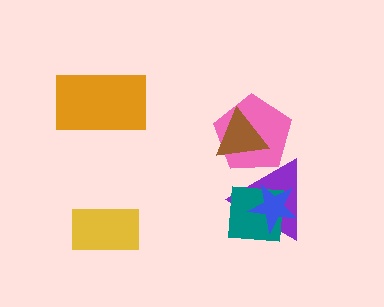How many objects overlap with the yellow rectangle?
0 objects overlap with the yellow rectangle.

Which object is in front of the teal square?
The blue star is in front of the teal square.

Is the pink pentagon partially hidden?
Yes, it is partially covered by another shape.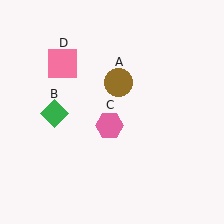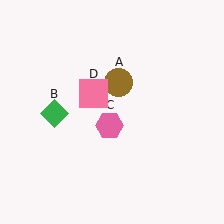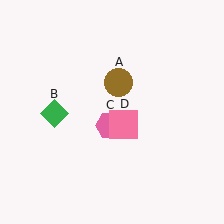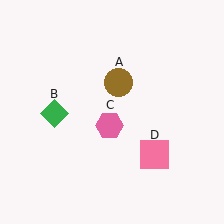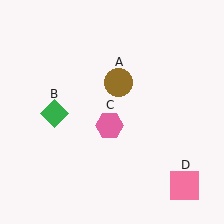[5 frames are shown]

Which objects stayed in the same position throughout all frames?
Brown circle (object A) and green diamond (object B) and pink hexagon (object C) remained stationary.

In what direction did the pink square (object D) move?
The pink square (object D) moved down and to the right.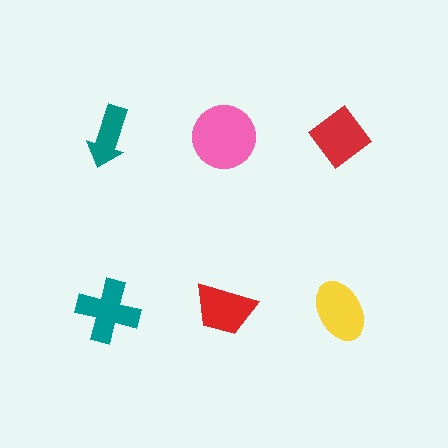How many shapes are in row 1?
3 shapes.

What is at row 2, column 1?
A teal cross.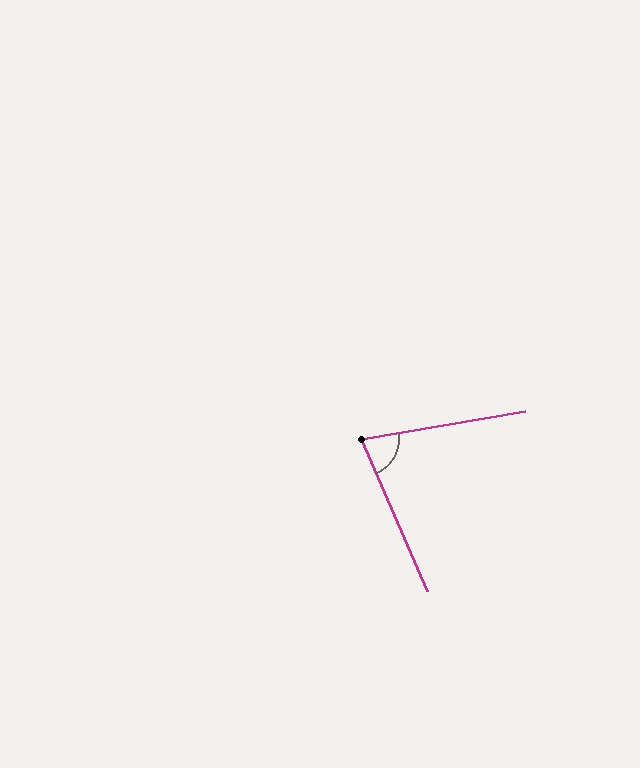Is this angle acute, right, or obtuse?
It is acute.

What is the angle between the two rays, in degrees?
Approximately 76 degrees.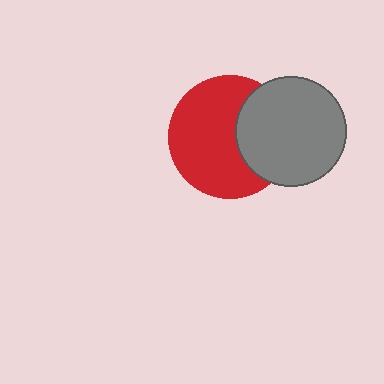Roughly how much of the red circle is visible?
Most of it is visible (roughly 67%).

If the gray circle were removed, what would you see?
You would see the complete red circle.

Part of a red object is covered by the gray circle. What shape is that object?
It is a circle.